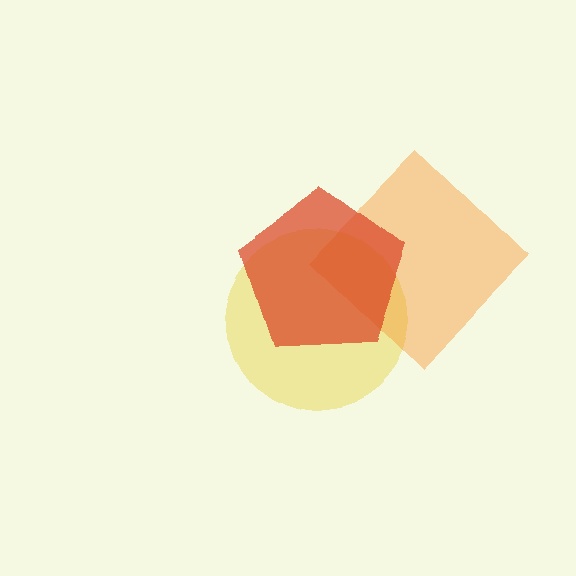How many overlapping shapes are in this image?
There are 3 overlapping shapes in the image.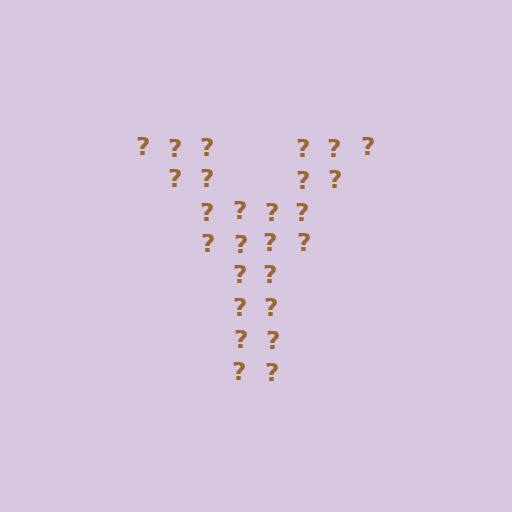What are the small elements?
The small elements are question marks.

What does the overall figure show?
The overall figure shows the letter Y.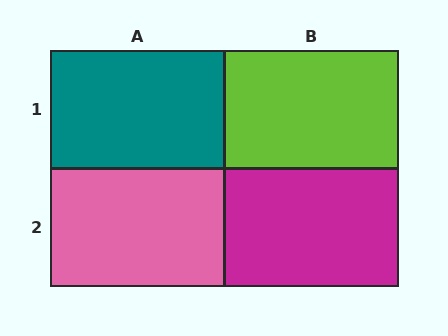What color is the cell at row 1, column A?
Teal.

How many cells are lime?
1 cell is lime.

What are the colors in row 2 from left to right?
Pink, magenta.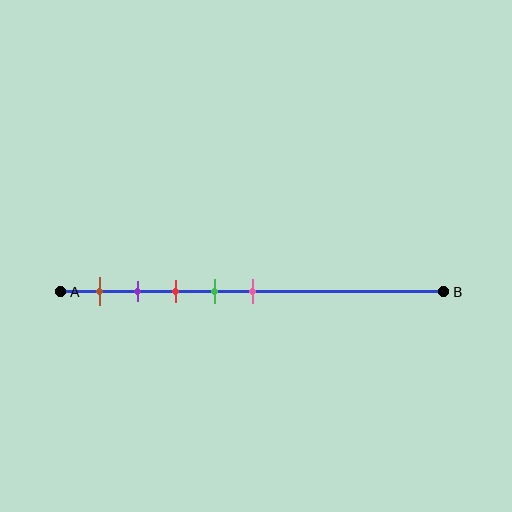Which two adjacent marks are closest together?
The purple and red marks are the closest adjacent pair.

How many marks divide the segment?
There are 5 marks dividing the segment.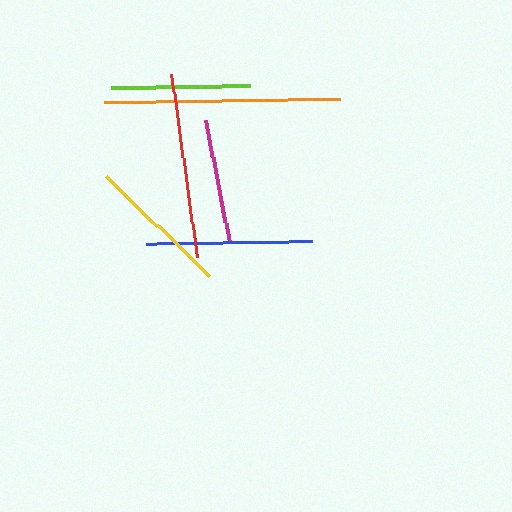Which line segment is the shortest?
The magenta line is the shortest at approximately 125 pixels.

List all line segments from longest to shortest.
From longest to shortest: orange, red, blue, yellow, lime, magenta.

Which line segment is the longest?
The orange line is the longest at approximately 236 pixels.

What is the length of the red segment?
The red segment is approximately 184 pixels long.